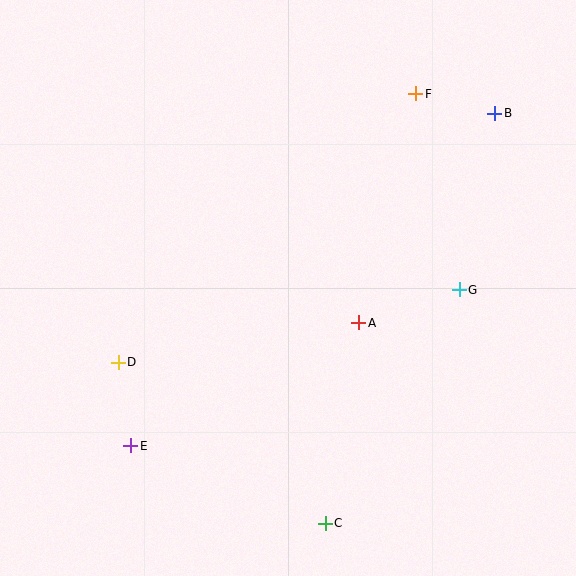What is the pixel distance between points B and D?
The distance between B and D is 451 pixels.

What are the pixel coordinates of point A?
Point A is at (359, 323).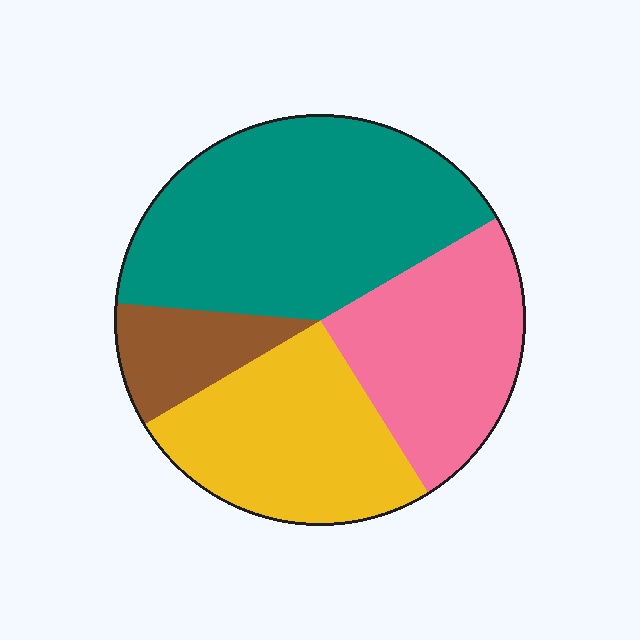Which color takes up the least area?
Brown, at roughly 10%.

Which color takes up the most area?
Teal, at roughly 40%.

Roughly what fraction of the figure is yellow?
Yellow covers 25% of the figure.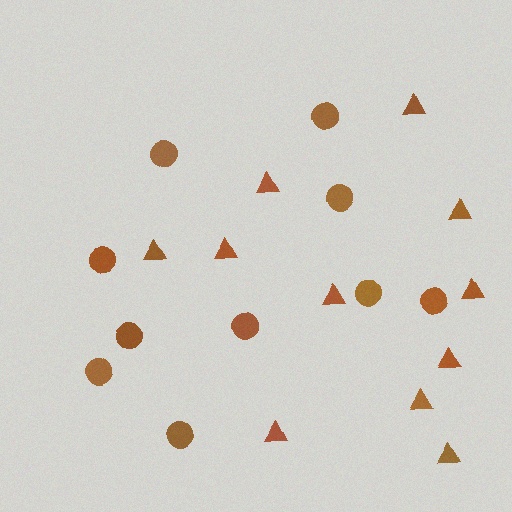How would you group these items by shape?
There are 2 groups: one group of circles (10) and one group of triangles (11).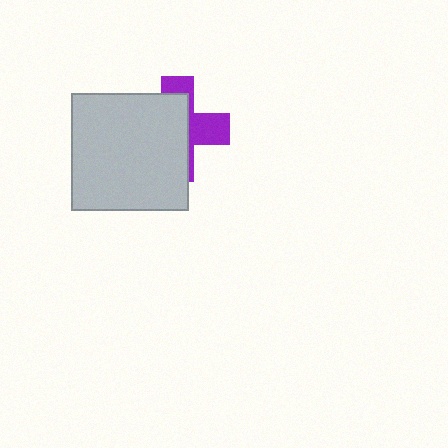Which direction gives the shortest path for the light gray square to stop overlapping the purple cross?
Moving left gives the shortest separation.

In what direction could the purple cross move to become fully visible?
The purple cross could move right. That would shift it out from behind the light gray square entirely.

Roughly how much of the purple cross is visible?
A small part of it is visible (roughly 36%).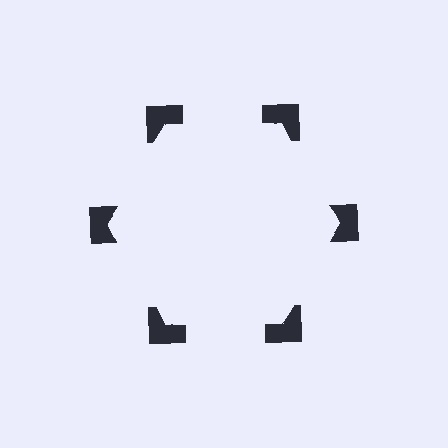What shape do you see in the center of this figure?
An illusory hexagon — its edges are inferred from the aligned wedge cuts in the notched squares, not physically drawn.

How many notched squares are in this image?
There are 6 — one at each vertex of the illusory hexagon.